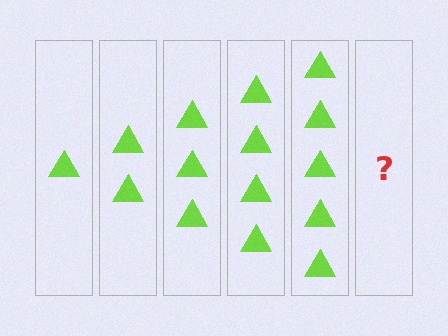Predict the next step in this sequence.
The next step is 6 triangles.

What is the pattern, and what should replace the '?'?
The pattern is that each step adds one more triangle. The '?' should be 6 triangles.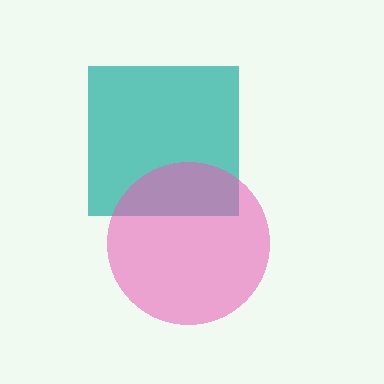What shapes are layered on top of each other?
The layered shapes are: a teal square, a pink circle.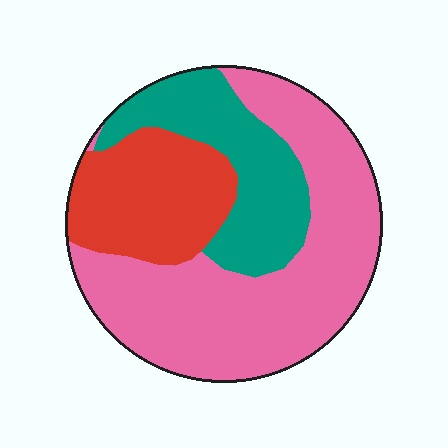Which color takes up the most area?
Pink, at roughly 55%.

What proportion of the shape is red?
Red covers roughly 25% of the shape.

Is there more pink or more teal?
Pink.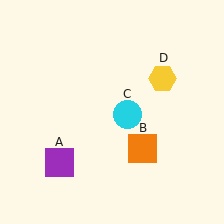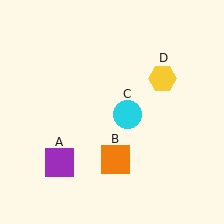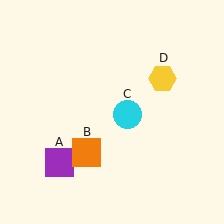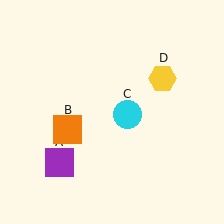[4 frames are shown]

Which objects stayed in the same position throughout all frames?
Purple square (object A) and cyan circle (object C) and yellow hexagon (object D) remained stationary.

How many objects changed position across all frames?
1 object changed position: orange square (object B).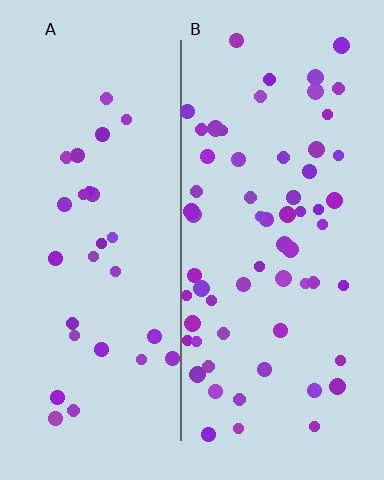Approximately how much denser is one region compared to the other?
Approximately 2.2× — region B over region A.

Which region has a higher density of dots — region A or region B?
B (the right).